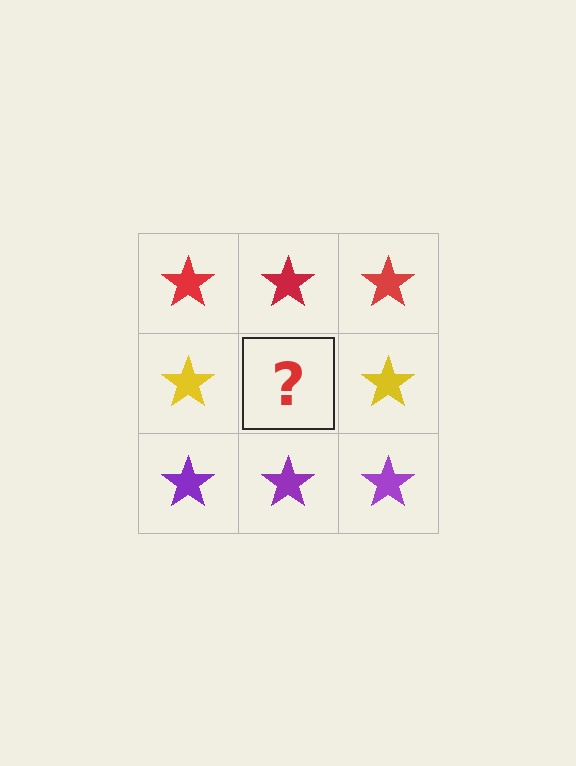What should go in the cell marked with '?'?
The missing cell should contain a yellow star.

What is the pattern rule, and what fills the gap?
The rule is that each row has a consistent color. The gap should be filled with a yellow star.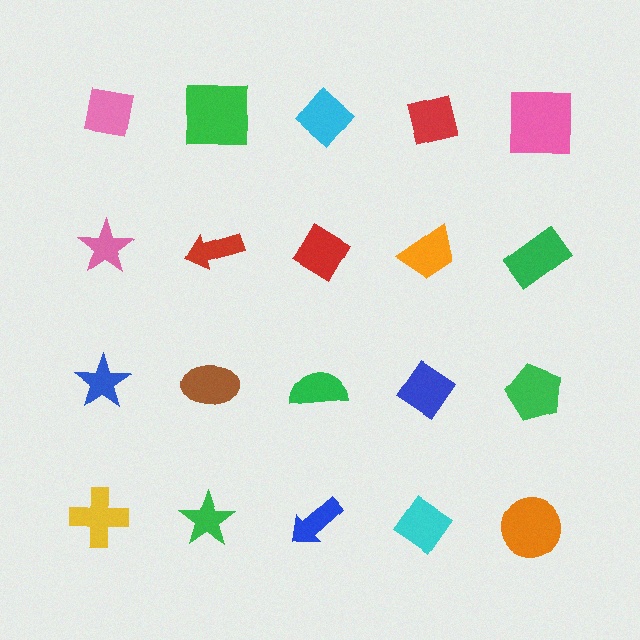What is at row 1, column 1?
A pink square.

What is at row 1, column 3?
A cyan diamond.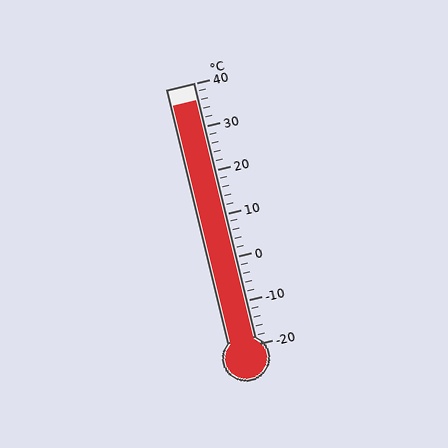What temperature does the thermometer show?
The thermometer shows approximately 36°C.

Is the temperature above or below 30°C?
The temperature is above 30°C.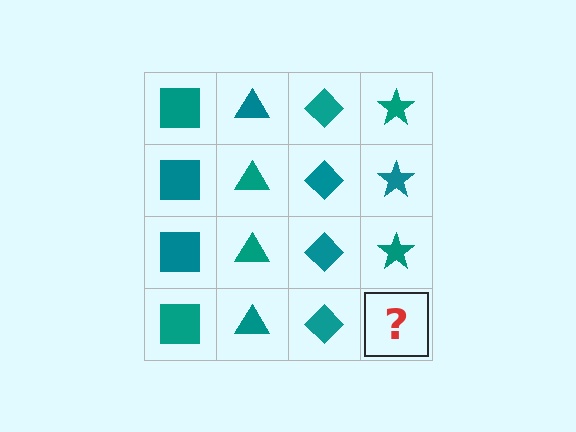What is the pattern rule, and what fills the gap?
The rule is that each column has a consistent shape. The gap should be filled with a teal star.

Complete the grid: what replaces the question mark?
The question mark should be replaced with a teal star.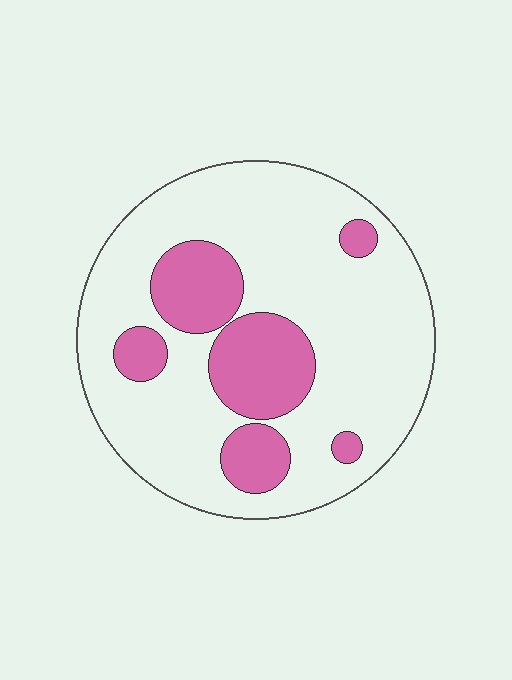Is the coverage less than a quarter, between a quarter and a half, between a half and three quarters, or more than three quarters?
Less than a quarter.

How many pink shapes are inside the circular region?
6.